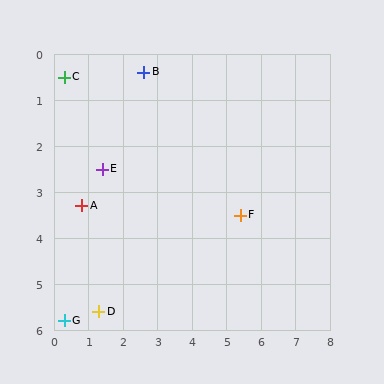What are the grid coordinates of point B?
Point B is at approximately (2.6, 0.4).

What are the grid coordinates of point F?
Point F is at approximately (5.4, 3.5).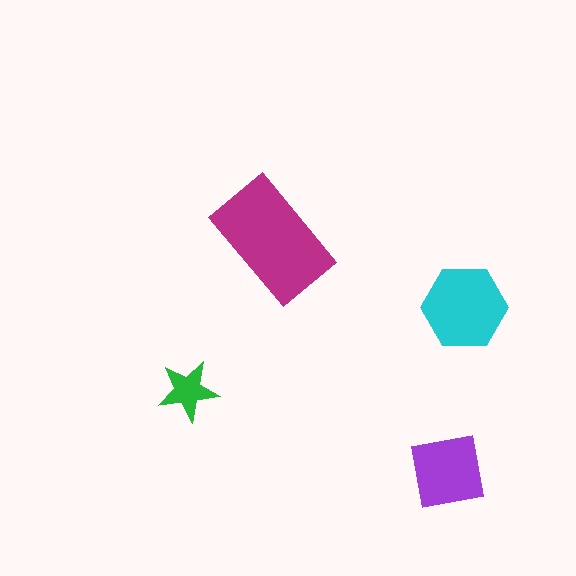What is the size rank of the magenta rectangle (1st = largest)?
1st.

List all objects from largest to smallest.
The magenta rectangle, the cyan hexagon, the purple square, the green star.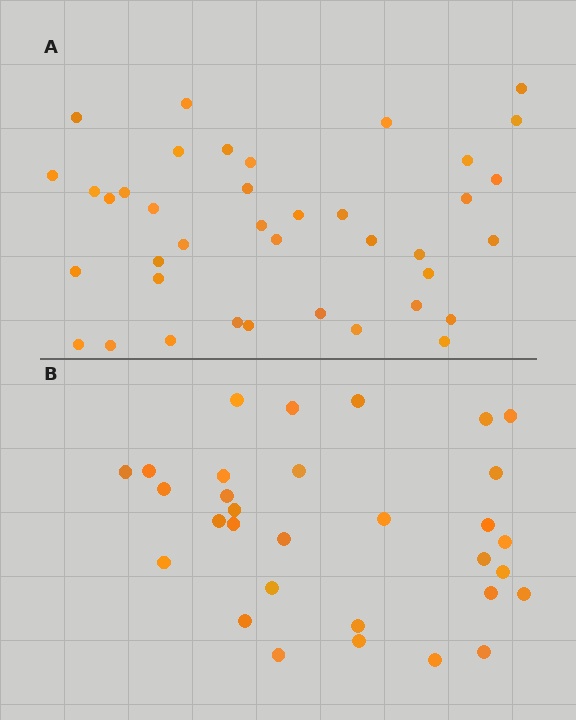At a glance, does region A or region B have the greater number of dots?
Region A (the top region) has more dots.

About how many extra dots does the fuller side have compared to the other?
Region A has roughly 8 or so more dots than region B.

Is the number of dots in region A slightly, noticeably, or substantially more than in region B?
Region A has noticeably more, but not dramatically so. The ratio is roughly 1.3 to 1.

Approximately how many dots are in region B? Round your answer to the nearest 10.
About 30 dots. (The exact count is 31, which rounds to 30.)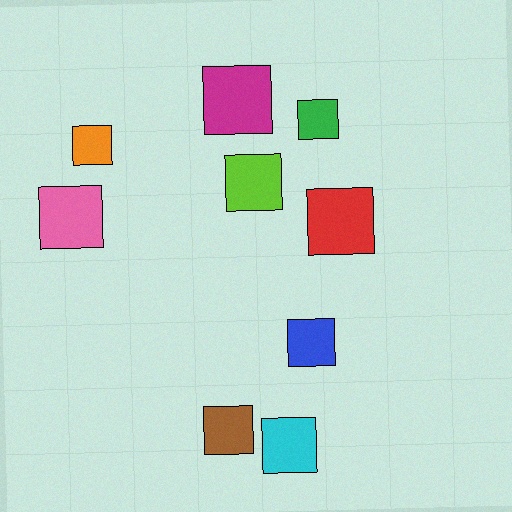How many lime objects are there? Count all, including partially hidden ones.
There is 1 lime object.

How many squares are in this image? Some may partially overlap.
There are 9 squares.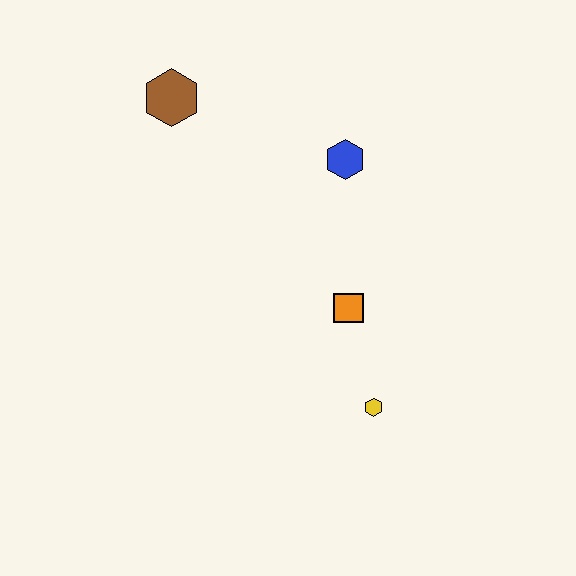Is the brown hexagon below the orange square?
No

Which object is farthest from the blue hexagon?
The yellow hexagon is farthest from the blue hexagon.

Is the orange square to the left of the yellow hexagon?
Yes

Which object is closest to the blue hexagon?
The orange square is closest to the blue hexagon.